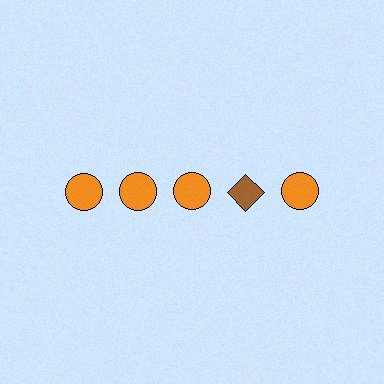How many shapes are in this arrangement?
There are 5 shapes arranged in a grid pattern.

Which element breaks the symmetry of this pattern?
The brown diamond in the top row, second from right column breaks the symmetry. All other shapes are orange circles.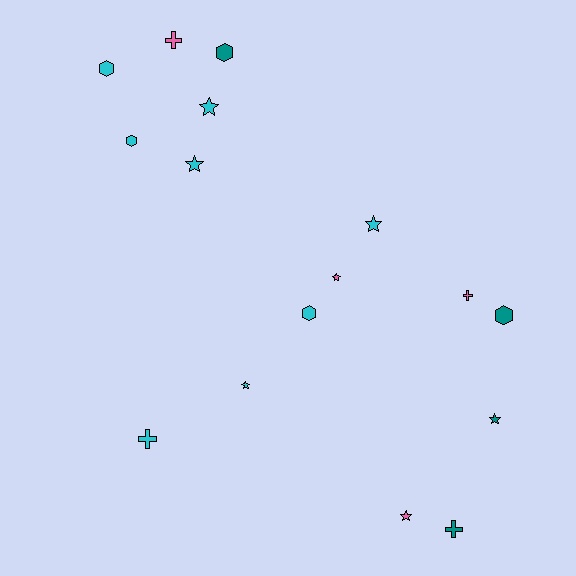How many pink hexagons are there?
There are no pink hexagons.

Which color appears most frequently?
Cyan, with 8 objects.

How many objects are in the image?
There are 16 objects.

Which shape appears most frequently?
Star, with 7 objects.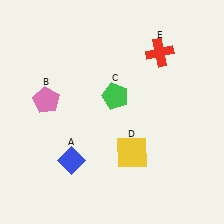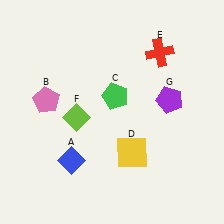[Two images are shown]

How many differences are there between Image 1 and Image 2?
There are 2 differences between the two images.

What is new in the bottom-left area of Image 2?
A lime diamond (F) was added in the bottom-left area of Image 2.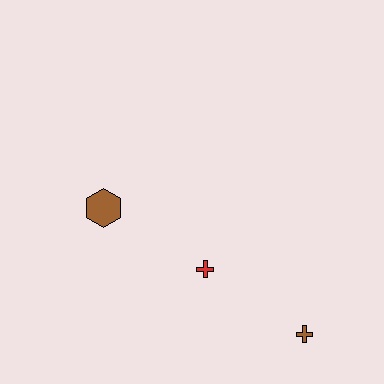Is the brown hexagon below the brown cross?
No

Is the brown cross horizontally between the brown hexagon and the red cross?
No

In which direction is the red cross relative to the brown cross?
The red cross is to the left of the brown cross.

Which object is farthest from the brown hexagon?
The brown cross is farthest from the brown hexagon.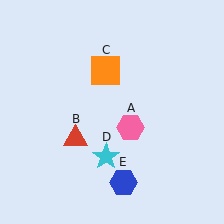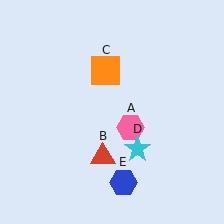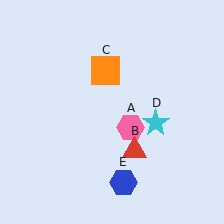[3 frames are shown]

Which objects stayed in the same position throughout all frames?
Pink hexagon (object A) and orange square (object C) and blue hexagon (object E) remained stationary.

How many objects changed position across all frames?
2 objects changed position: red triangle (object B), cyan star (object D).